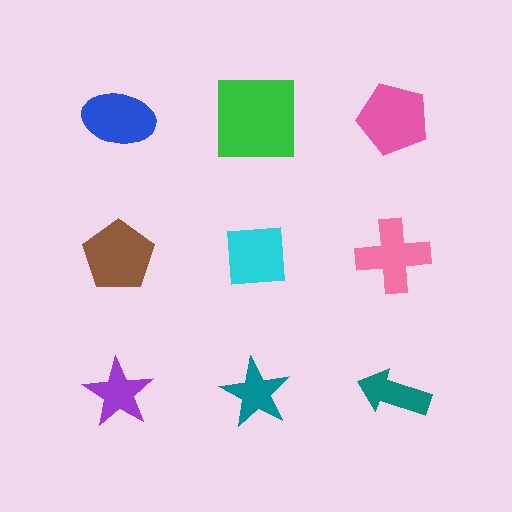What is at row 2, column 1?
A brown pentagon.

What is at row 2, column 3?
A pink cross.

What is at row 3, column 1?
A purple star.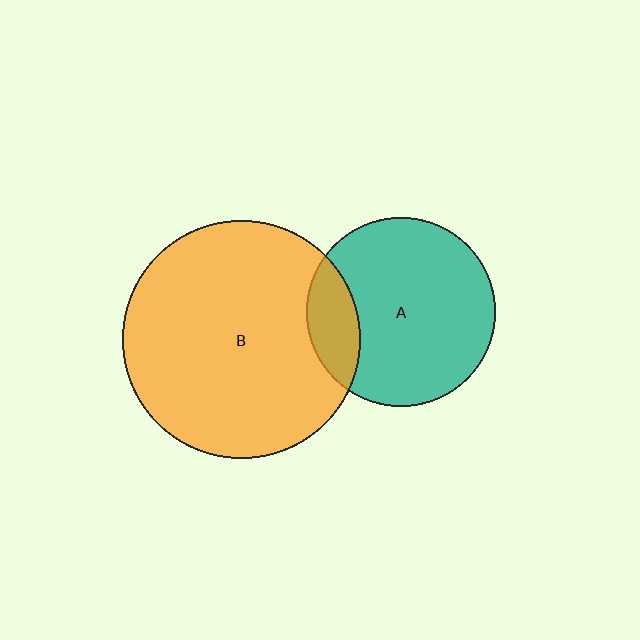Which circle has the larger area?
Circle B (orange).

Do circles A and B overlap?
Yes.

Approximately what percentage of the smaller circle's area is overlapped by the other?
Approximately 15%.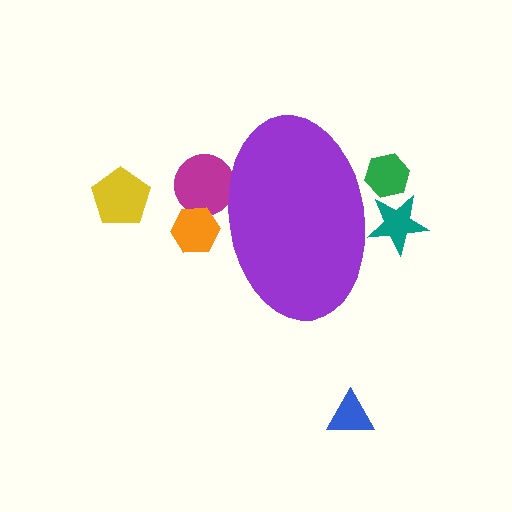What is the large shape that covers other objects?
A purple ellipse.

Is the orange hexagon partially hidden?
Yes, the orange hexagon is partially hidden behind the purple ellipse.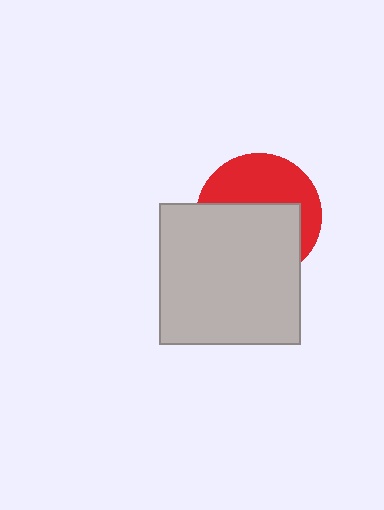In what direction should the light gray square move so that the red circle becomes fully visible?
The light gray square should move down. That is the shortest direction to clear the overlap and leave the red circle fully visible.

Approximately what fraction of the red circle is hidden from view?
Roughly 55% of the red circle is hidden behind the light gray square.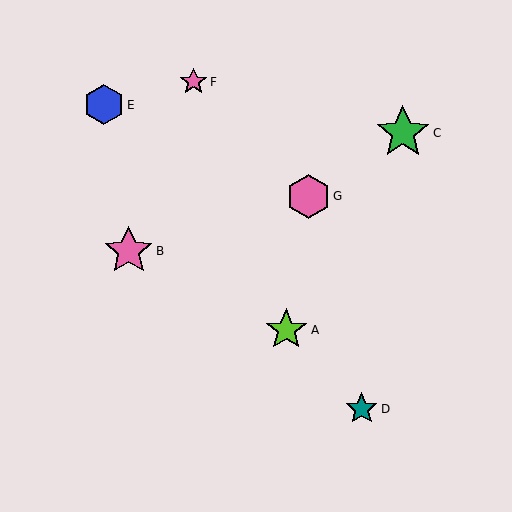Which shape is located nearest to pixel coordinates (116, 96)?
The blue hexagon (labeled E) at (104, 105) is nearest to that location.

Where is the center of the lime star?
The center of the lime star is at (286, 330).